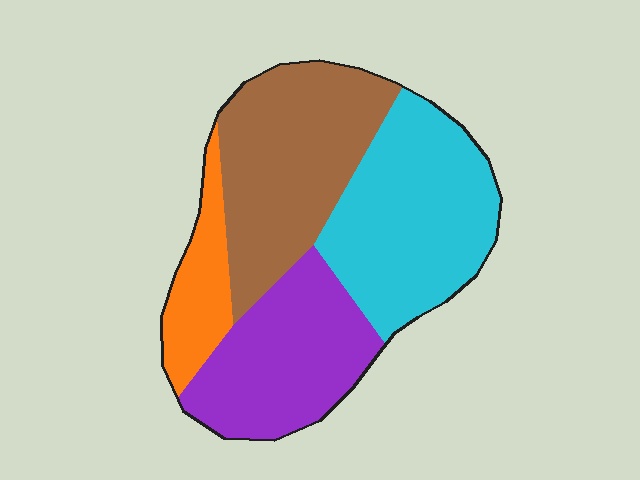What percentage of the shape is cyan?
Cyan covers about 30% of the shape.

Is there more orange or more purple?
Purple.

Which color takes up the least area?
Orange, at roughly 10%.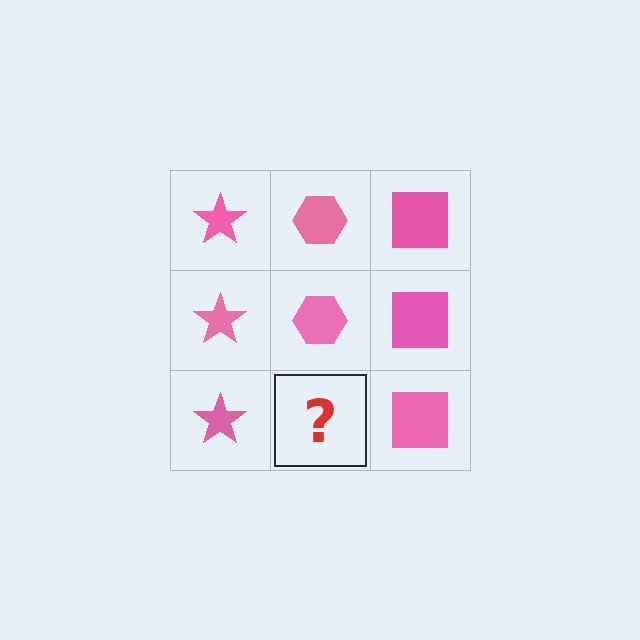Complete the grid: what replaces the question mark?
The question mark should be replaced with a pink hexagon.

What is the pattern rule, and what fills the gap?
The rule is that each column has a consistent shape. The gap should be filled with a pink hexagon.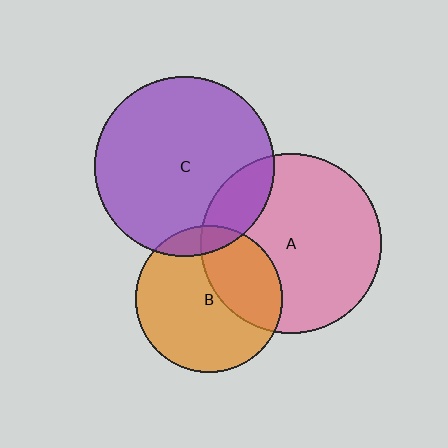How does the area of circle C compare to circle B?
Approximately 1.5 times.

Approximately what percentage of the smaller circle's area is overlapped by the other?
Approximately 10%.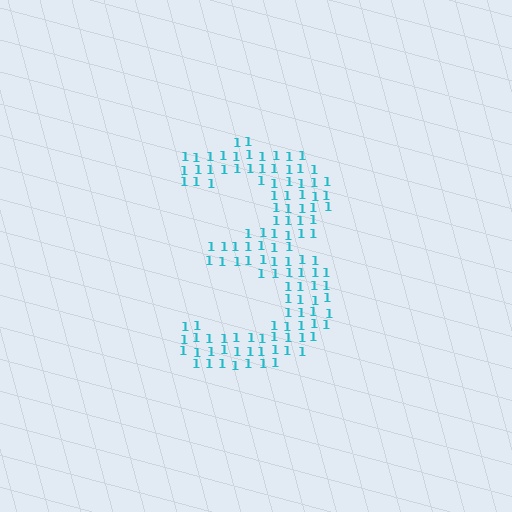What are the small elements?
The small elements are digit 1's.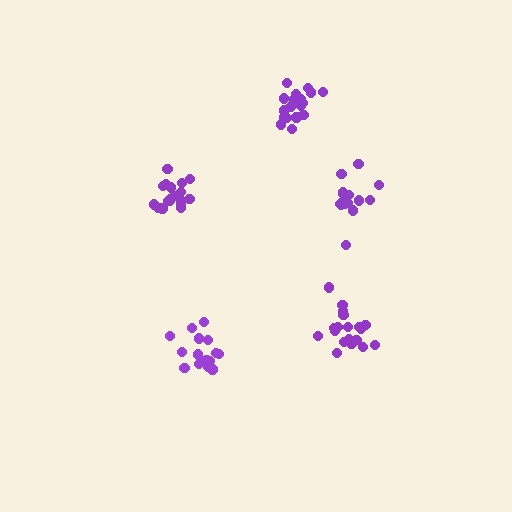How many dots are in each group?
Group 1: 16 dots, Group 2: 16 dots, Group 3: 19 dots, Group 4: 20 dots, Group 5: 21 dots (92 total).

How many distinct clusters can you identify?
There are 5 distinct clusters.